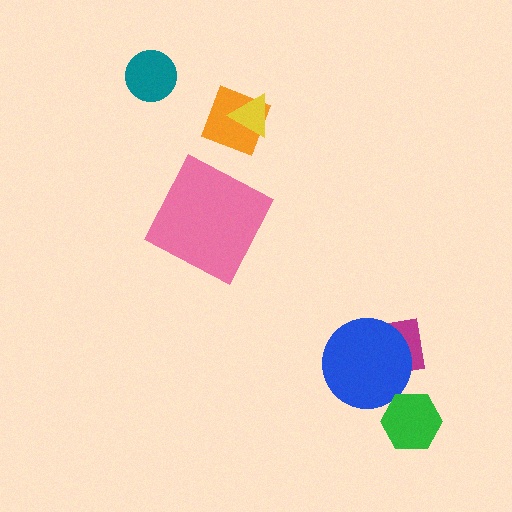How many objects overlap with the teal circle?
0 objects overlap with the teal circle.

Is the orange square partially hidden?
Yes, it is partially covered by another shape.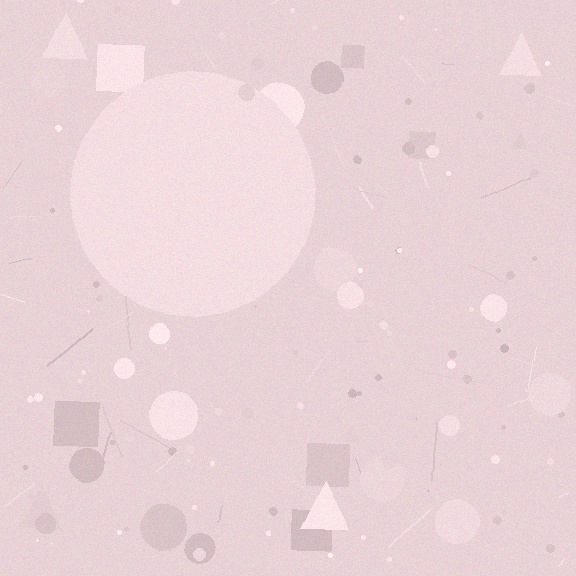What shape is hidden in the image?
A circle is hidden in the image.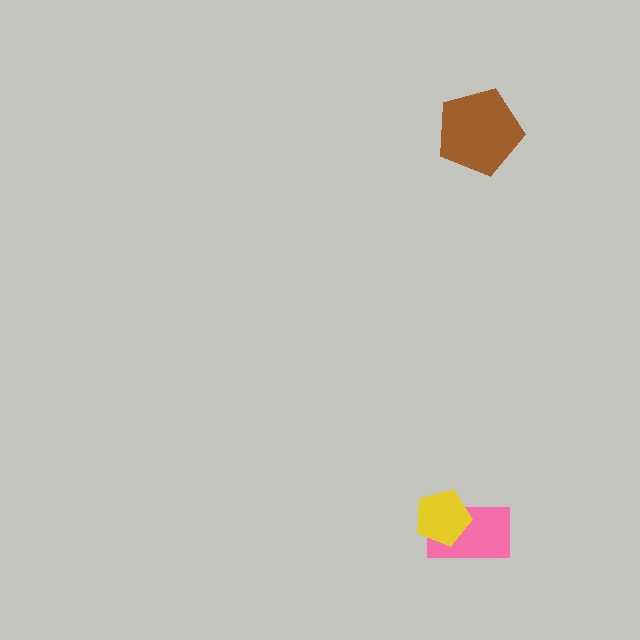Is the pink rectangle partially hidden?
Yes, it is partially covered by another shape.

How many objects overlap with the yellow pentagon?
1 object overlaps with the yellow pentagon.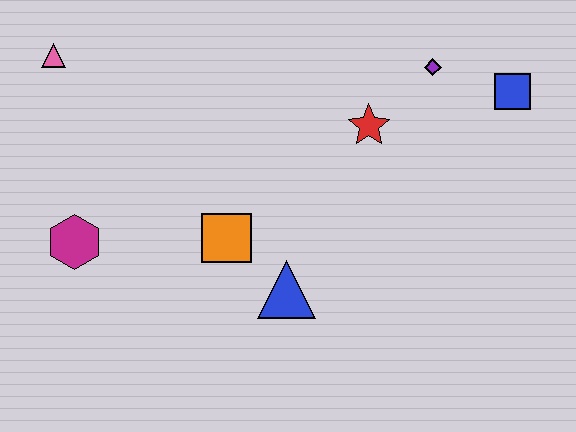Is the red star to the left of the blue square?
Yes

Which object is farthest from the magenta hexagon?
The blue square is farthest from the magenta hexagon.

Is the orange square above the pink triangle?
No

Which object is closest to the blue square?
The purple diamond is closest to the blue square.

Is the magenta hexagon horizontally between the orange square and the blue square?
No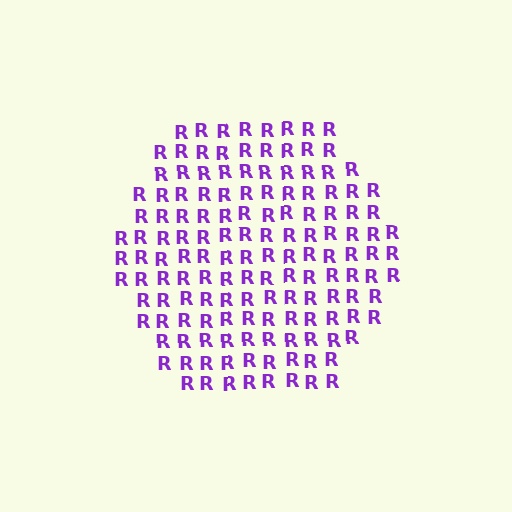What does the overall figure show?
The overall figure shows a hexagon.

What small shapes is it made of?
It is made of small letter R's.